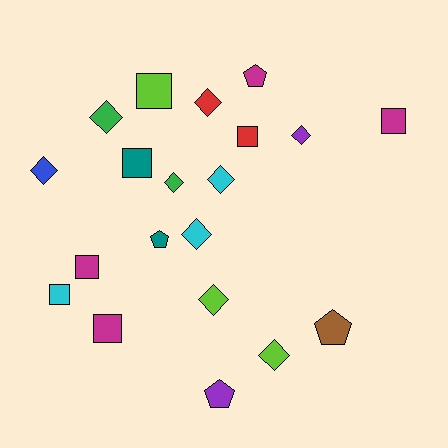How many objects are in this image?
There are 20 objects.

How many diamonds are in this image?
There are 9 diamonds.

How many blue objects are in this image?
There is 1 blue object.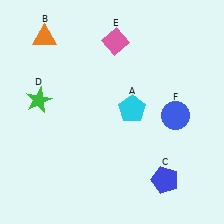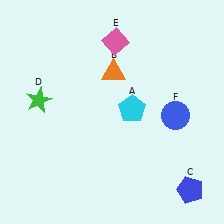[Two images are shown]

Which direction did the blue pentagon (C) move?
The blue pentagon (C) moved right.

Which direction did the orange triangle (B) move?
The orange triangle (B) moved right.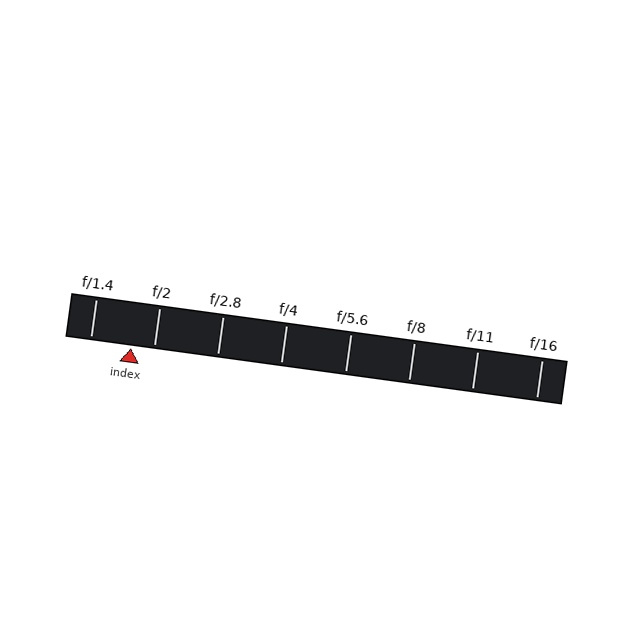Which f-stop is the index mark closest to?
The index mark is closest to f/2.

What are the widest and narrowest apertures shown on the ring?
The widest aperture shown is f/1.4 and the narrowest is f/16.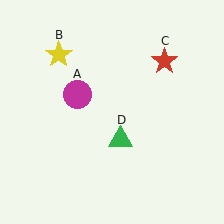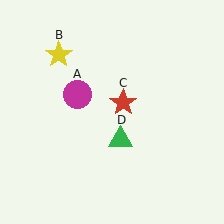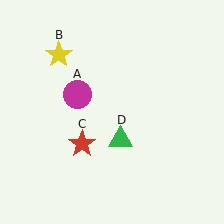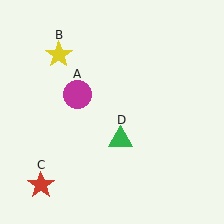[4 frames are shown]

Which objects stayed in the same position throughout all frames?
Magenta circle (object A) and yellow star (object B) and green triangle (object D) remained stationary.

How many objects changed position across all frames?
1 object changed position: red star (object C).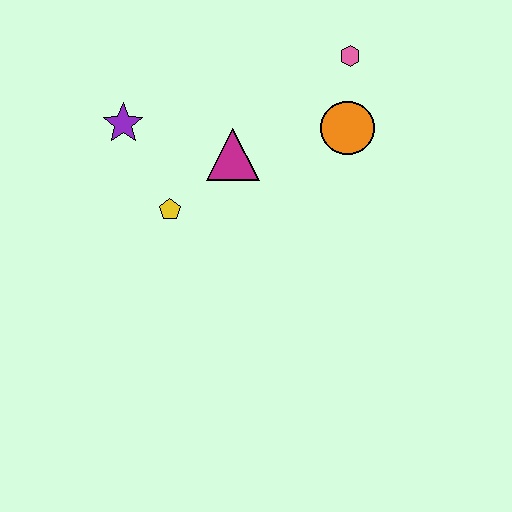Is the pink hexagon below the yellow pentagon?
No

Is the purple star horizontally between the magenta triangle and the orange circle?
No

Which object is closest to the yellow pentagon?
The magenta triangle is closest to the yellow pentagon.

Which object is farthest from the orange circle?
The purple star is farthest from the orange circle.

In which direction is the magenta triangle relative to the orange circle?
The magenta triangle is to the left of the orange circle.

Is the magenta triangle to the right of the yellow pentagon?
Yes